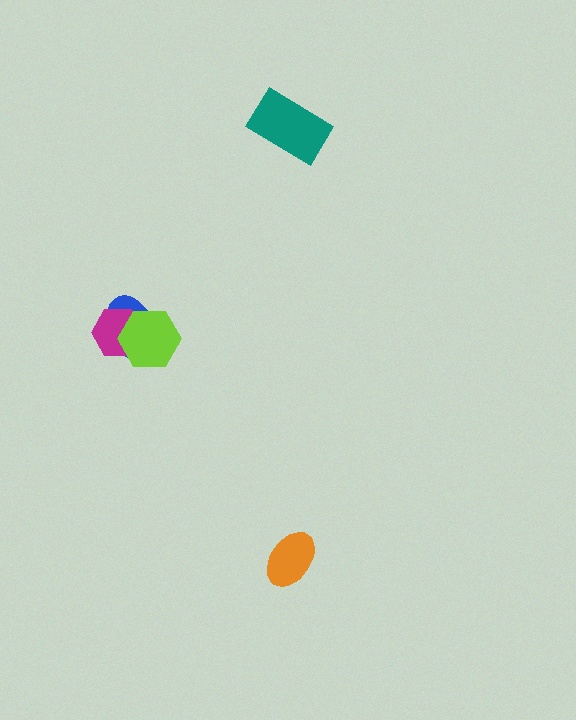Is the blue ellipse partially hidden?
Yes, it is partially covered by another shape.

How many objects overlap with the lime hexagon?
2 objects overlap with the lime hexagon.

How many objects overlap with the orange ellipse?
0 objects overlap with the orange ellipse.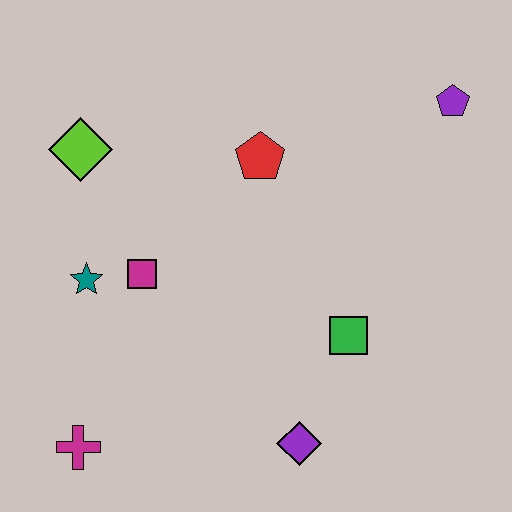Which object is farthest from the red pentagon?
The magenta cross is farthest from the red pentagon.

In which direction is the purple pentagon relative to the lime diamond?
The purple pentagon is to the right of the lime diamond.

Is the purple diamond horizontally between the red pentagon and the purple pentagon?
Yes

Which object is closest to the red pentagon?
The magenta square is closest to the red pentagon.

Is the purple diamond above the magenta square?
No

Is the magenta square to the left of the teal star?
No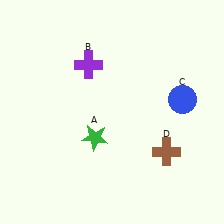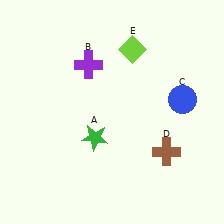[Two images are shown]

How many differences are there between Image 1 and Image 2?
There is 1 difference between the two images.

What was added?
A lime diamond (E) was added in Image 2.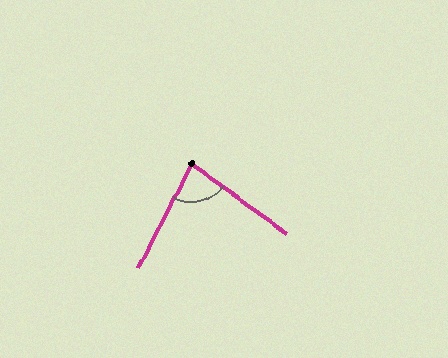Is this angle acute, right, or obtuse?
It is acute.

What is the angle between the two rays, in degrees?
Approximately 81 degrees.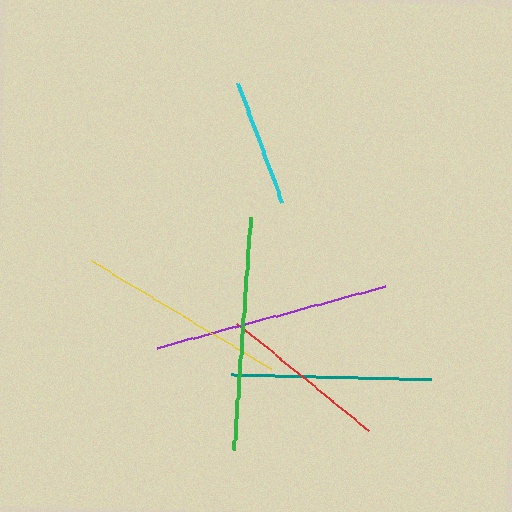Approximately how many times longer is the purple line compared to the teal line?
The purple line is approximately 1.2 times the length of the teal line.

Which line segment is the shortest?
The cyan line is the shortest at approximately 127 pixels.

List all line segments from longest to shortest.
From longest to shortest: purple, green, yellow, teal, red, cyan.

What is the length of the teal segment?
The teal segment is approximately 200 pixels long.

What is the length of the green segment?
The green segment is approximately 233 pixels long.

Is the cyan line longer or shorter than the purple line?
The purple line is longer than the cyan line.